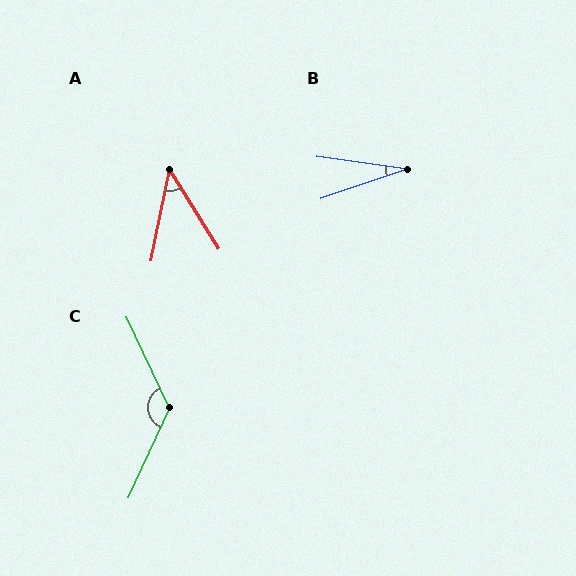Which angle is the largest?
C, at approximately 130 degrees.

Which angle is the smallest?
B, at approximately 27 degrees.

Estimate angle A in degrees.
Approximately 43 degrees.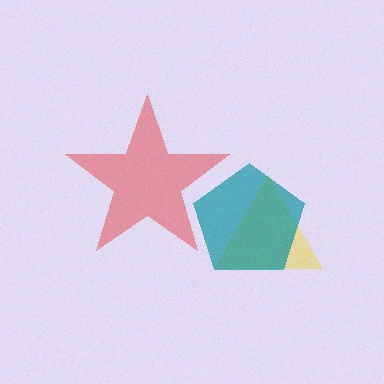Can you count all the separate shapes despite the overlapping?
Yes, there are 3 separate shapes.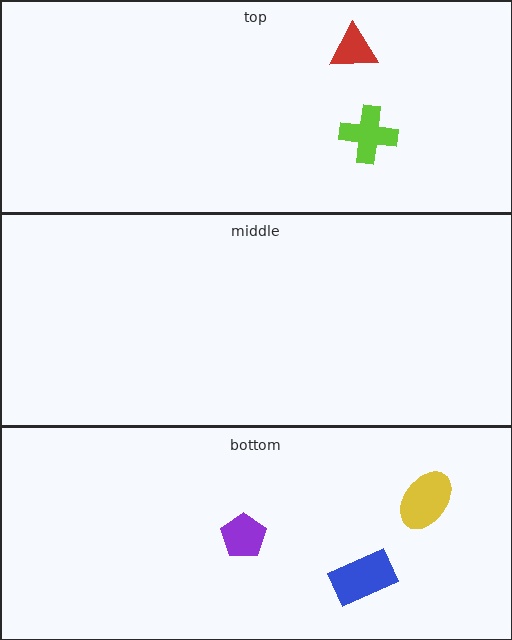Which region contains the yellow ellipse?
The bottom region.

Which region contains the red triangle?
The top region.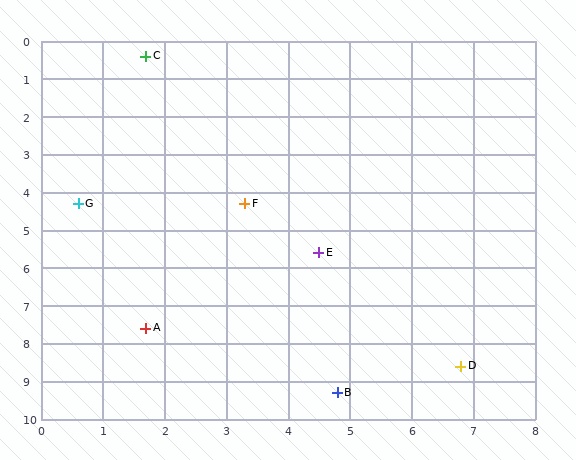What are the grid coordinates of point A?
Point A is at approximately (1.7, 7.6).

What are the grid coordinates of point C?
Point C is at approximately (1.7, 0.4).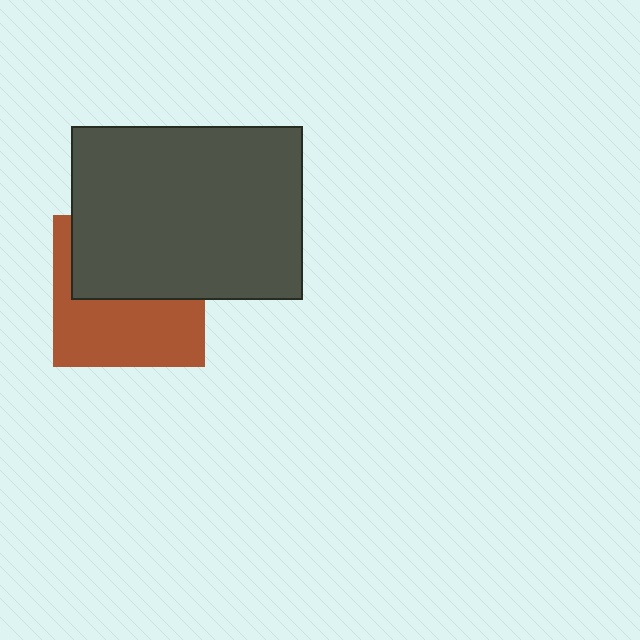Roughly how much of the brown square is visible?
About half of it is visible (roughly 51%).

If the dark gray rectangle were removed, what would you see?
You would see the complete brown square.